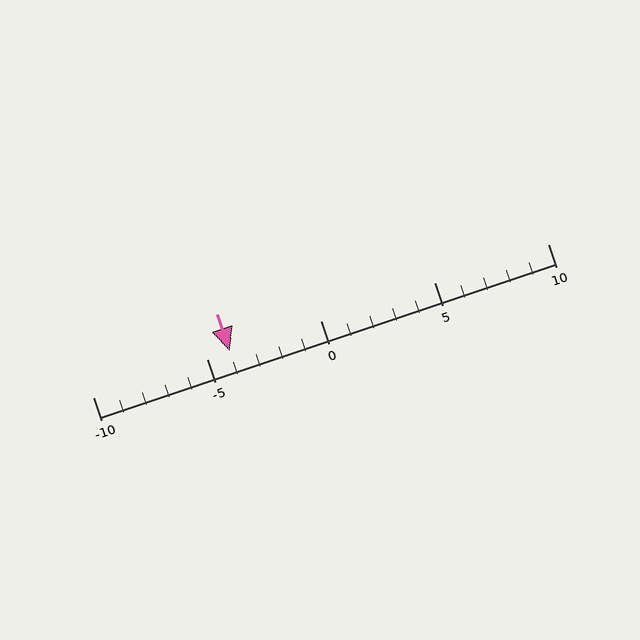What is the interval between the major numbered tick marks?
The major tick marks are spaced 5 units apart.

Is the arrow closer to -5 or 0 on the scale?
The arrow is closer to -5.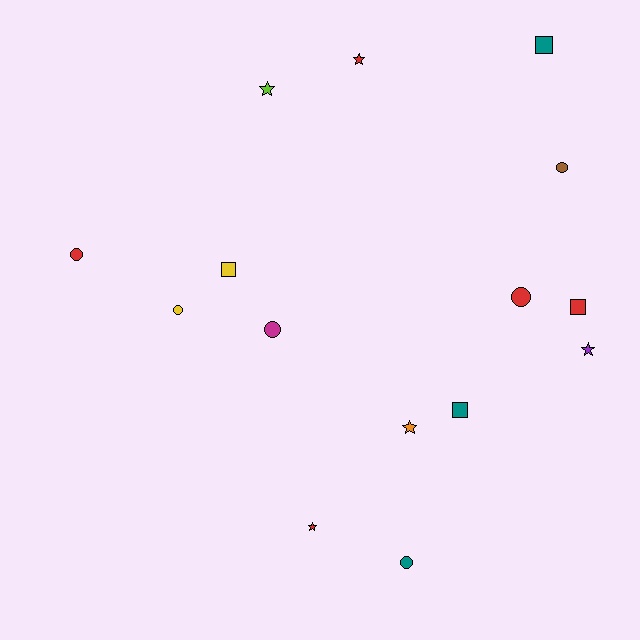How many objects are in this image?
There are 15 objects.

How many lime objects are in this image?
There is 1 lime object.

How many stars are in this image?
There are 5 stars.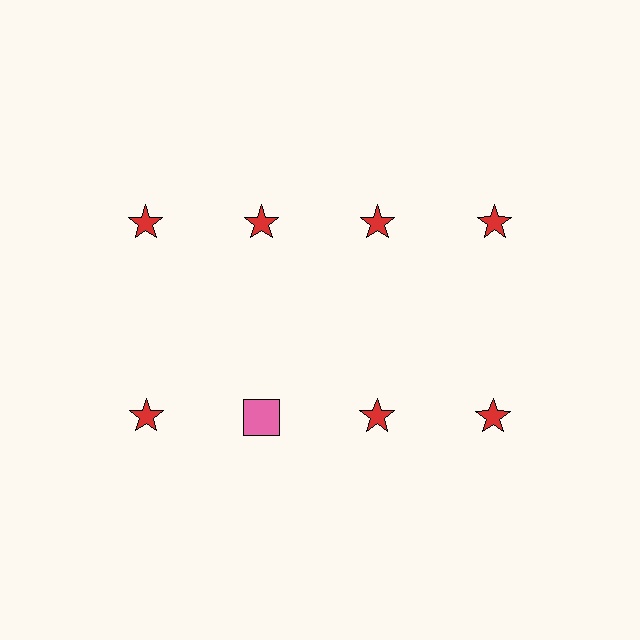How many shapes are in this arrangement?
There are 8 shapes arranged in a grid pattern.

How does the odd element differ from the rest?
It differs in both color (pink instead of red) and shape (square instead of star).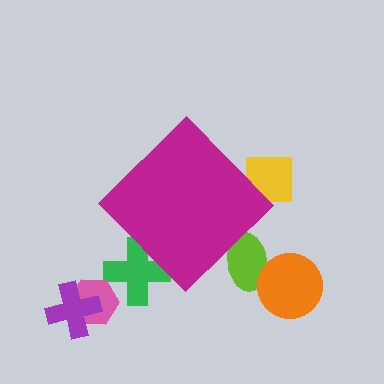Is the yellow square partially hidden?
Yes, the yellow square is partially hidden behind the magenta diamond.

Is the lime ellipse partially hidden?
Yes, the lime ellipse is partially hidden behind the magenta diamond.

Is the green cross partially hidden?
Yes, the green cross is partially hidden behind the magenta diamond.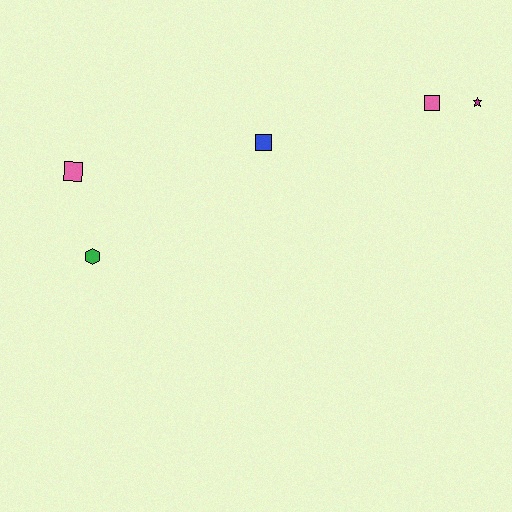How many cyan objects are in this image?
There are no cyan objects.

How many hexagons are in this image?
There is 1 hexagon.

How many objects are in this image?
There are 5 objects.